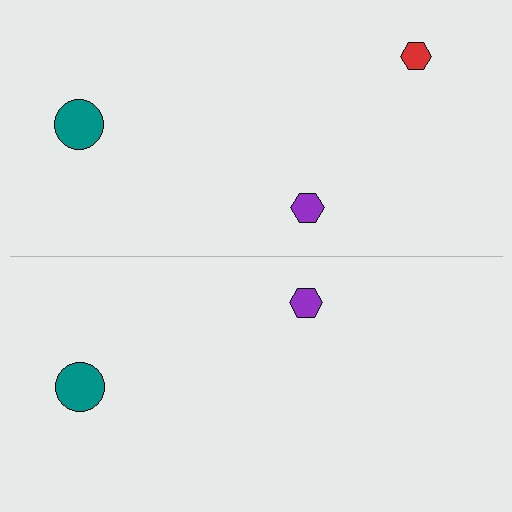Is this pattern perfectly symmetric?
No, the pattern is not perfectly symmetric. A red hexagon is missing from the bottom side.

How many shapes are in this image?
There are 5 shapes in this image.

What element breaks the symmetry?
A red hexagon is missing from the bottom side.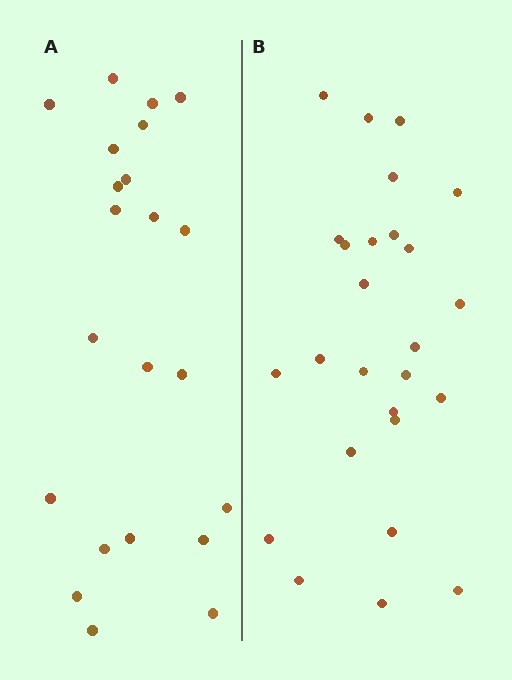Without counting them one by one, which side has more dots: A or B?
Region B (the right region) has more dots.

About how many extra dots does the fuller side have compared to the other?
Region B has about 4 more dots than region A.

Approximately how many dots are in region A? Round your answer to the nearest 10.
About 20 dots. (The exact count is 22, which rounds to 20.)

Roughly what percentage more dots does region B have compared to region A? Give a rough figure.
About 20% more.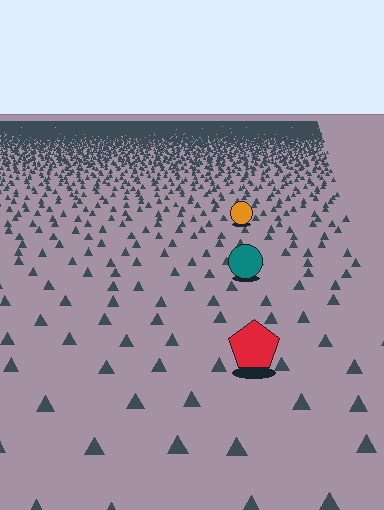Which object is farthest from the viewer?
The orange circle is farthest from the viewer. It appears smaller and the ground texture around it is denser.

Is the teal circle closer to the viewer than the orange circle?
Yes. The teal circle is closer — you can tell from the texture gradient: the ground texture is coarser near it.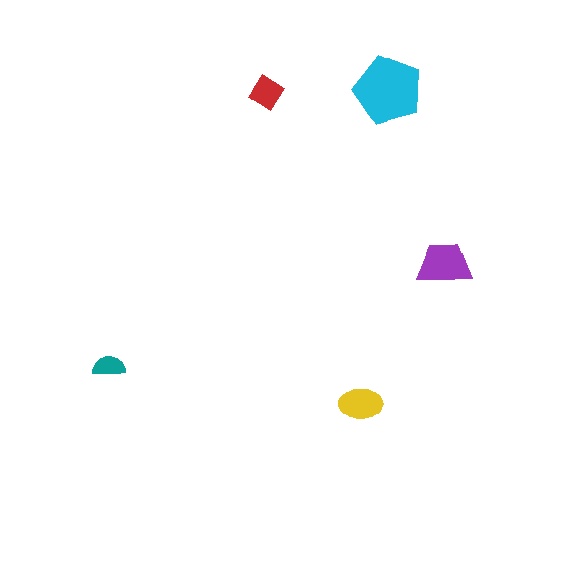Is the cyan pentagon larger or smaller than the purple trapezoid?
Larger.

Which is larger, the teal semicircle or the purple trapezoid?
The purple trapezoid.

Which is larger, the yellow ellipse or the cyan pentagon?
The cyan pentagon.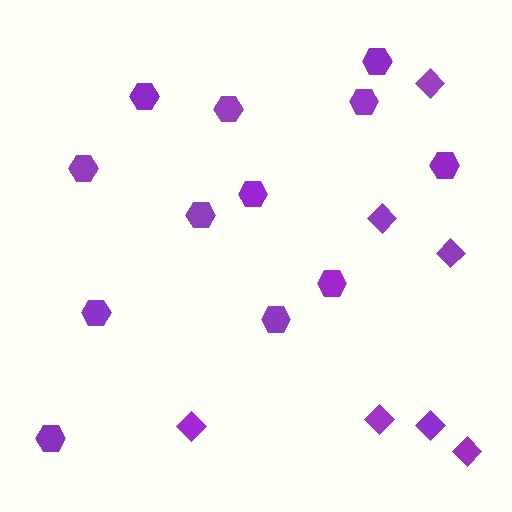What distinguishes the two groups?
There are 2 groups: one group of hexagons (12) and one group of diamonds (7).